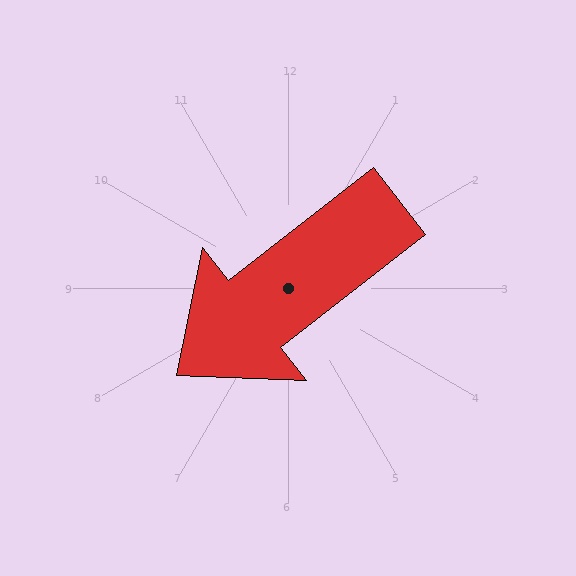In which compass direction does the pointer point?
Southwest.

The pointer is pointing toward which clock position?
Roughly 8 o'clock.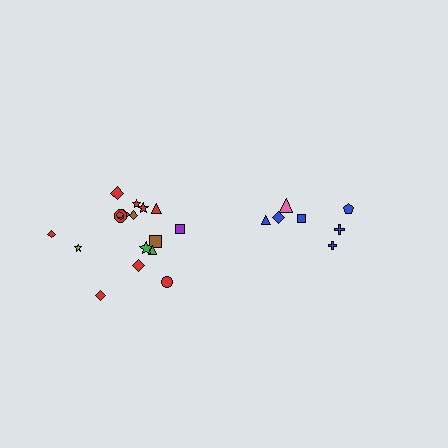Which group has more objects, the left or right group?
The left group.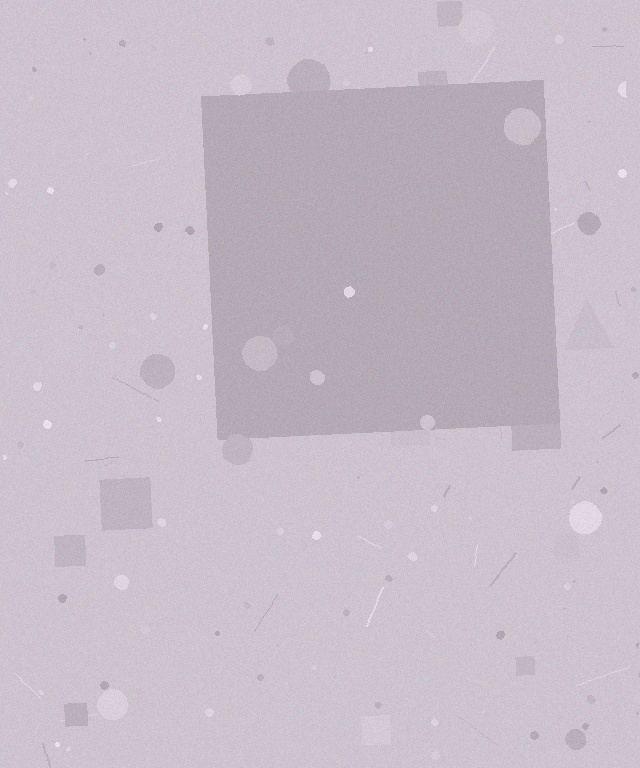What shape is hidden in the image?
A square is hidden in the image.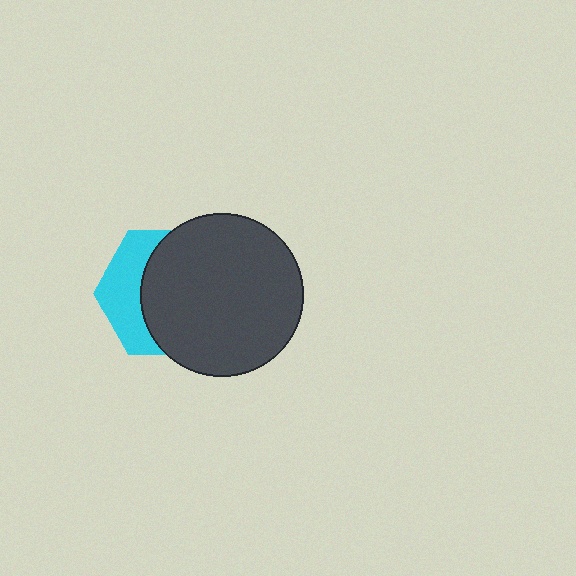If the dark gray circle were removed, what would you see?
You would see the complete cyan hexagon.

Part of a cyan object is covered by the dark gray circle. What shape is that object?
It is a hexagon.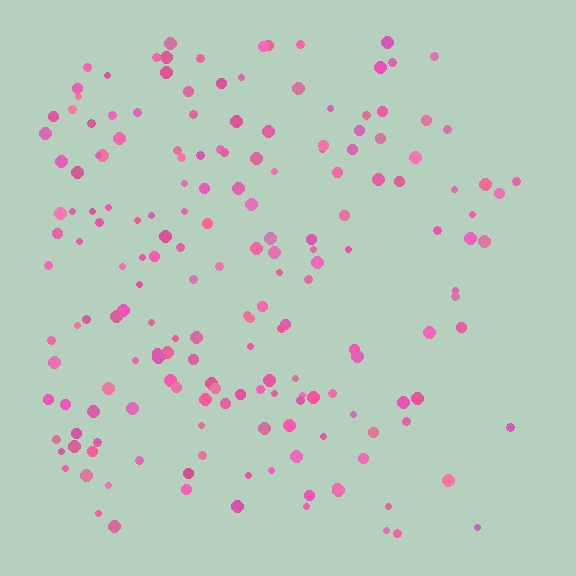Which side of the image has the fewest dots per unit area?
The right.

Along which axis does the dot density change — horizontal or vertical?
Horizontal.